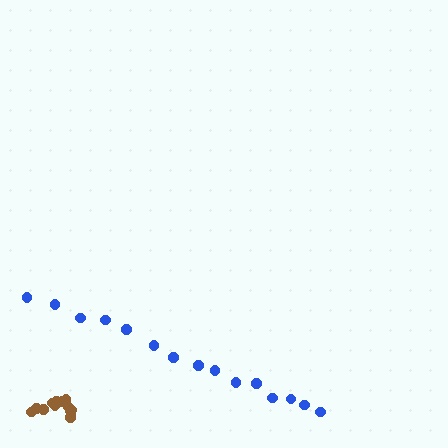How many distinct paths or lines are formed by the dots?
There are 2 distinct paths.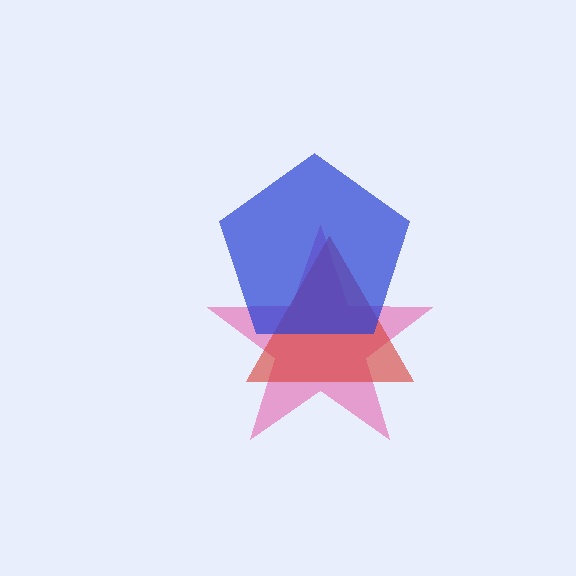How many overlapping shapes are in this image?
There are 3 overlapping shapes in the image.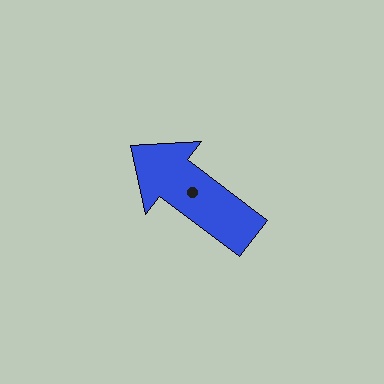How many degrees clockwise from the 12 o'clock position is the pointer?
Approximately 307 degrees.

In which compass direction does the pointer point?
Northwest.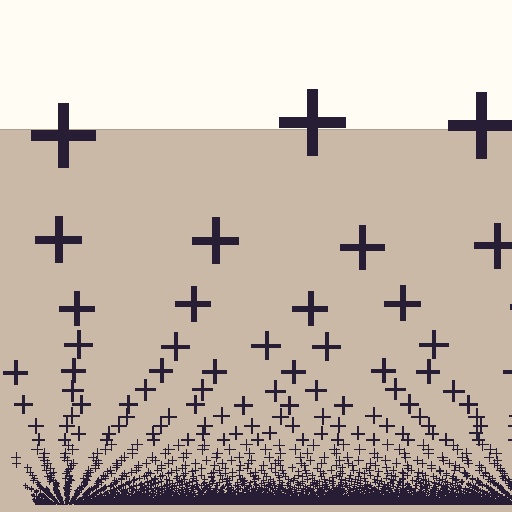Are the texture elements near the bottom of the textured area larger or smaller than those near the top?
Smaller. The gradient is inverted — elements near the bottom are smaller and denser.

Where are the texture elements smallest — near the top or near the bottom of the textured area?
Near the bottom.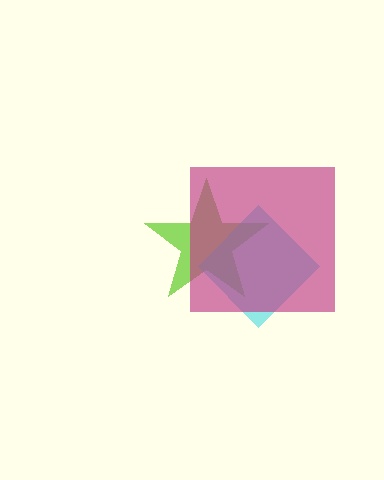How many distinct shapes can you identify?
There are 3 distinct shapes: a lime star, a cyan diamond, a magenta square.